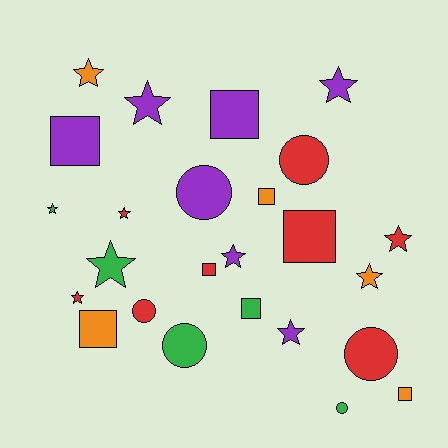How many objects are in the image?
There are 25 objects.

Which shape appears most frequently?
Star, with 11 objects.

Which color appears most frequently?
Red, with 8 objects.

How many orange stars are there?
There are 2 orange stars.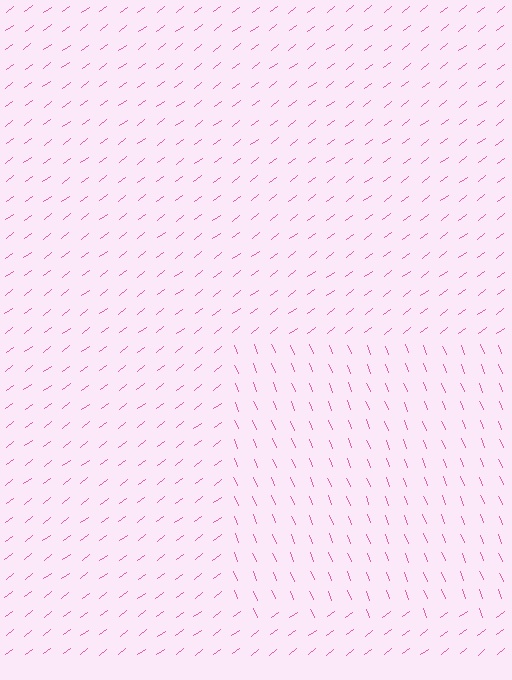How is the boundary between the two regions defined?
The boundary is defined purely by a change in line orientation (approximately 75 degrees difference). All lines are the same color and thickness.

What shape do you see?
I see a rectangle.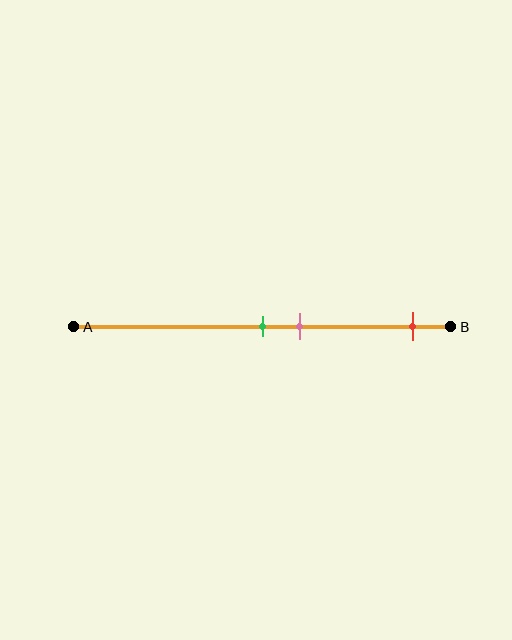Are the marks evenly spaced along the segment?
No, the marks are not evenly spaced.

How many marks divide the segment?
There are 3 marks dividing the segment.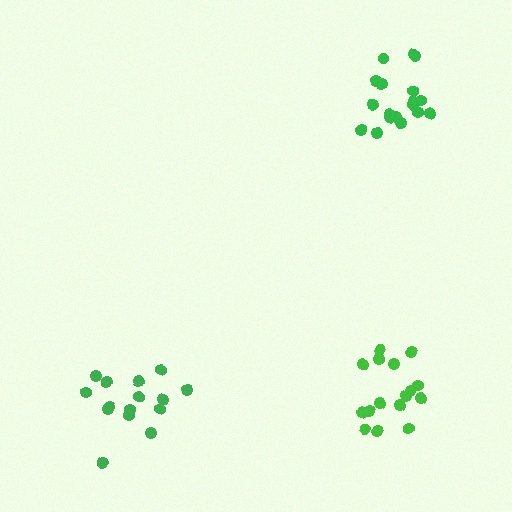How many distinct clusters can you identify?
There are 3 distinct clusters.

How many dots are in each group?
Group 1: 18 dots, Group 2: 16 dots, Group 3: 15 dots (49 total).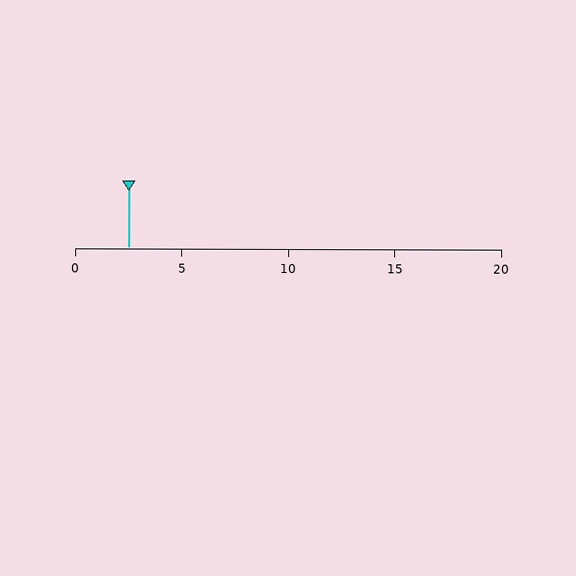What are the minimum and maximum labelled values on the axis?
The axis runs from 0 to 20.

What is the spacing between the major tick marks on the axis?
The major ticks are spaced 5 apart.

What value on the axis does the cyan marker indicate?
The marker indicates approximately 2.5.